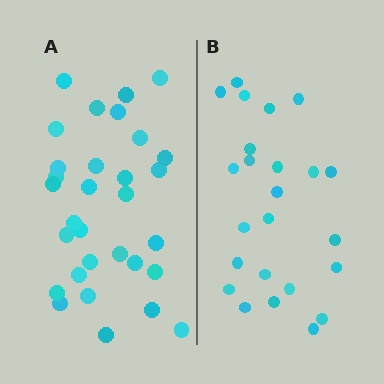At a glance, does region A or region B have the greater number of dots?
Region A (the left region) has more dots.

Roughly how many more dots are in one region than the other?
Region A has roughly 8 or so more dots than region B.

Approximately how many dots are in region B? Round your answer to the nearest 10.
About 20 dots. (The exact count is 24, which rounds to 20.)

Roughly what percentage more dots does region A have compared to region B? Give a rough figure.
About 30% more.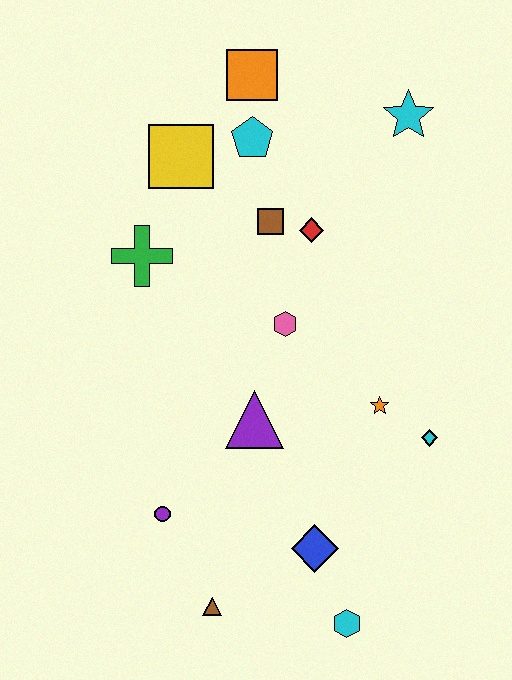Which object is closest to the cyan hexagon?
The blue diamond is closest to the cyan hexagon.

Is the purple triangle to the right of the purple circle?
Yes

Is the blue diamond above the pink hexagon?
No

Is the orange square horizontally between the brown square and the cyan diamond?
No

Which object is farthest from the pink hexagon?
The cyan hexagon is farthest from the pink hexagon.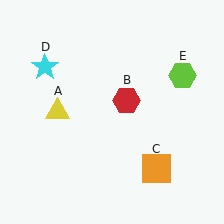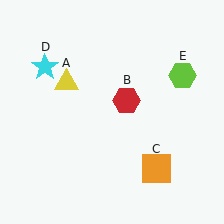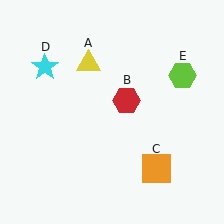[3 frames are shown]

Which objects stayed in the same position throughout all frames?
Red hexagon (object B) and orange square (object C) and cyan star (object D) and lime hexagon (object E) remained stationary.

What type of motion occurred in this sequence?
The yellow triangle (object A) rotated clockwise around the center of the scene.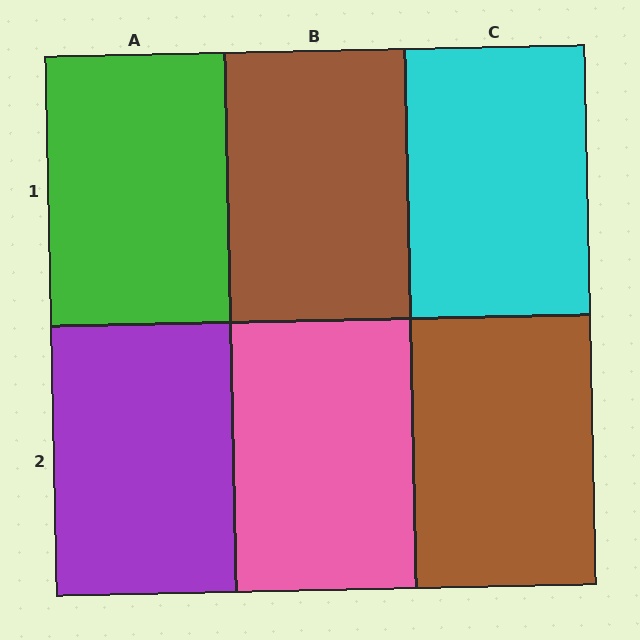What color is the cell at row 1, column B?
Brown.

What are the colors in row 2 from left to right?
Purple, pink, brown.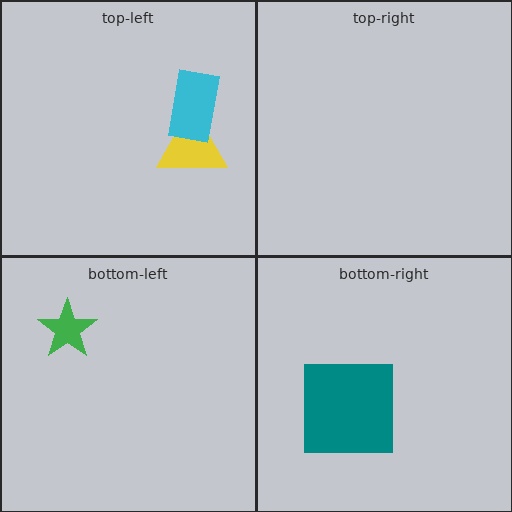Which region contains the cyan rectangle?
The top-left region.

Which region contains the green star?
The bottom-left region.